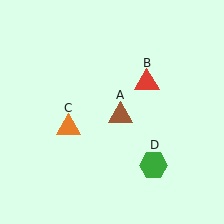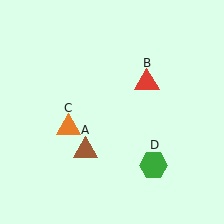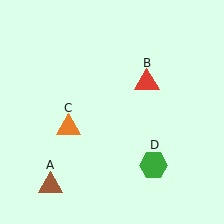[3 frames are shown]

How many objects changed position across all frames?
1 object changed position: brown triangle (object A).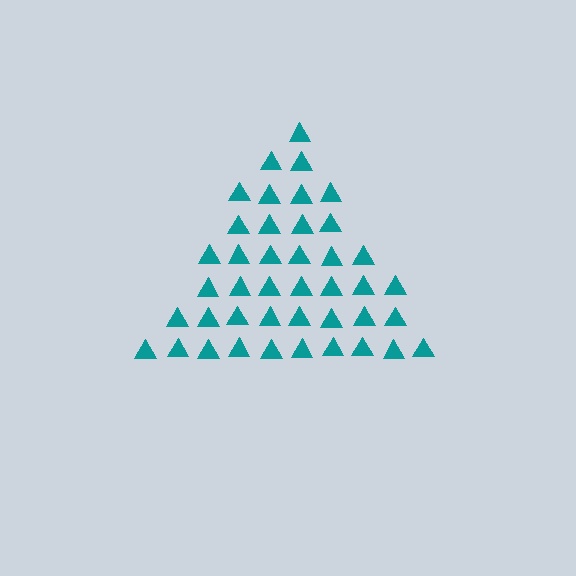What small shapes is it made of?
It is made of small triangles.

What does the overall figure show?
The overall figure shows a triangle.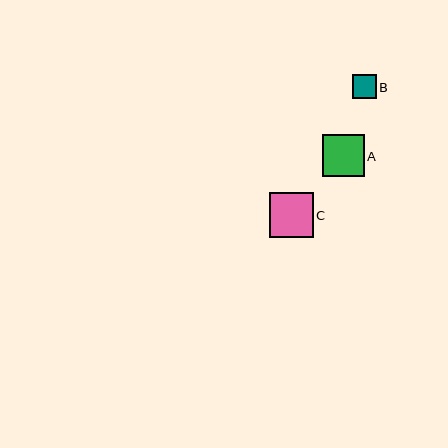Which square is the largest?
Square C is the largest with a size of approximately 44 pixels.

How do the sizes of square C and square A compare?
Square C and square A are approximately the same size.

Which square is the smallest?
Square B is the smallest with a size of approximately 24 pixels.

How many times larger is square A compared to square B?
Square A is approximately 1.7 times the size of square B.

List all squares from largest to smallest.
From largest to smallest: C, A, B.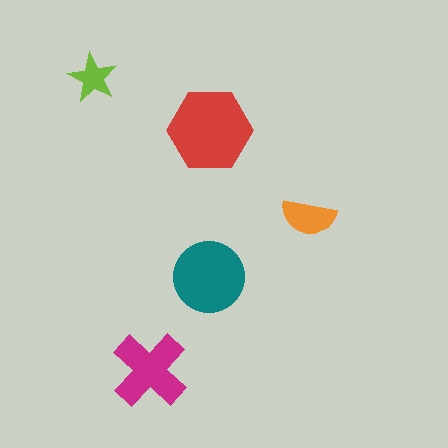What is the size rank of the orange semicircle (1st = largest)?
4th.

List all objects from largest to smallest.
The red hexagon, the teal circle, the magenta cross, the orange semicircle, the lime star.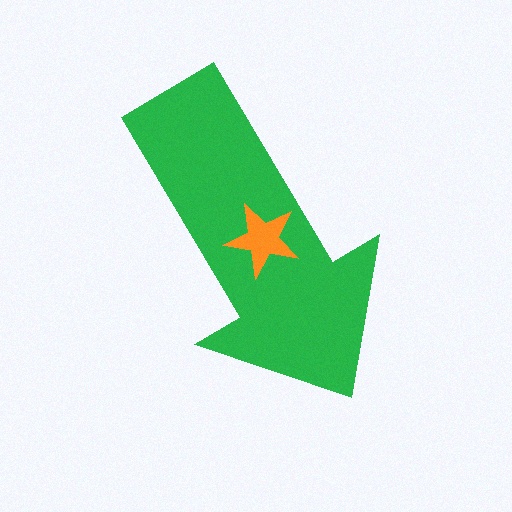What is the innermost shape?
The orange star.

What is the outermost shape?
The green arrow.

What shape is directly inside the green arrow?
The orange star.